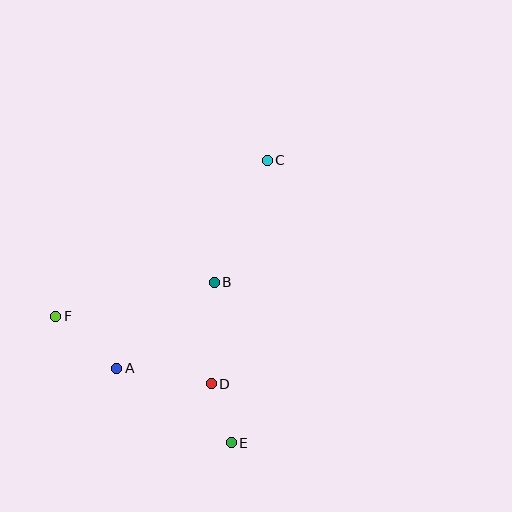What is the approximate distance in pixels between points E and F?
The distance between E and F is approximately 216 pixels.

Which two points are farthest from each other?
Points C and E are farthest from each other.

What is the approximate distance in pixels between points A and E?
The distance between A and E is approximately 136 pixels.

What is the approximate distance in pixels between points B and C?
The distance between B and C is approximately 133 pixels.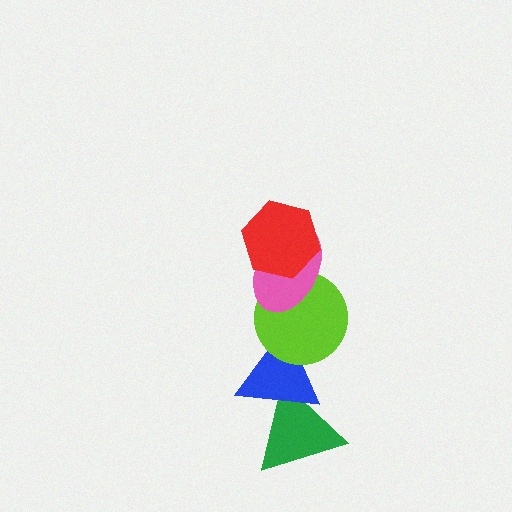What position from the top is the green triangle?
The green triangle is 5th from the top.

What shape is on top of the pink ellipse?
The red hexagon is on top of the pink ellipse.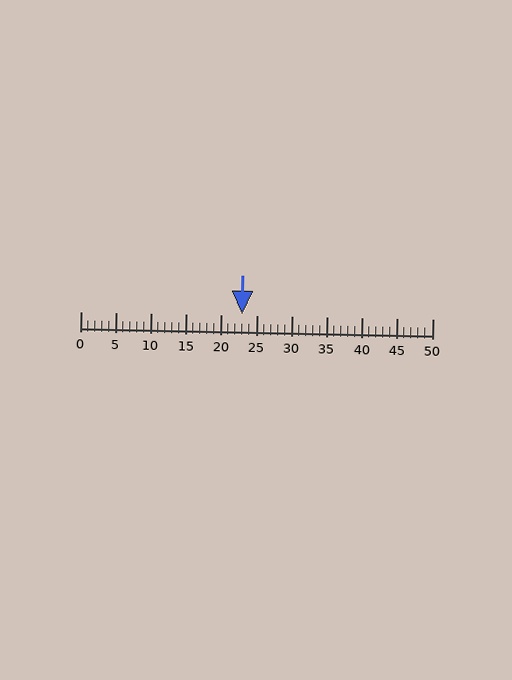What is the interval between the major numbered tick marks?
The major tick marks are spaced 5 units apart.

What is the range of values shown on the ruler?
The ruler shows values from 0 to 50.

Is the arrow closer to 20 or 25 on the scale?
The arrow is closer to 25.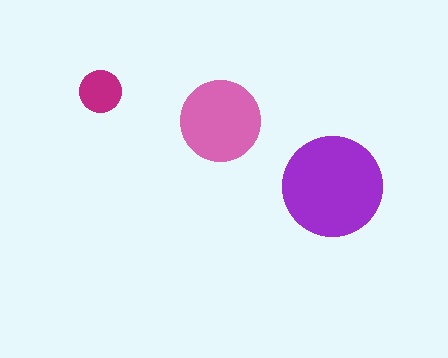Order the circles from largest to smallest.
the purple one, the pink one, the magenta one.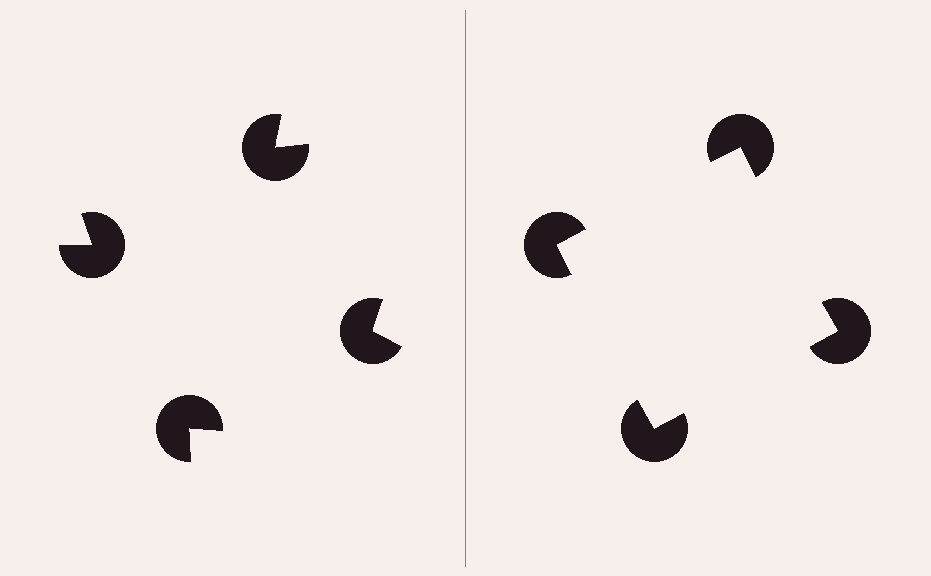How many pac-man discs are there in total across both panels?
8 — 4 on each side.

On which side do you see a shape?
An illusory square appears on the right side. On the left side the wedge cuts are rotated, so no coherent shape forms.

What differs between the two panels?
The pac-man discs are positioned identically on both sides; only the wedge orientations differ. On the right they align to a square; on the left they are misaligned.